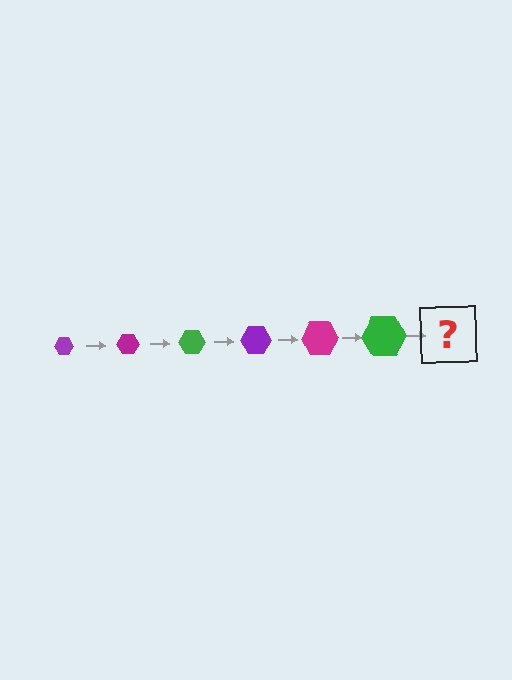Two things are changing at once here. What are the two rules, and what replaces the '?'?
The two rules are that the hexagon grows larger each step and the color cycles through purple, magenta, and green. The '?' should be a purple hexagon, larger than the previous one.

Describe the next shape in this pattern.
It should be a purple hexagon, larger than the previous one.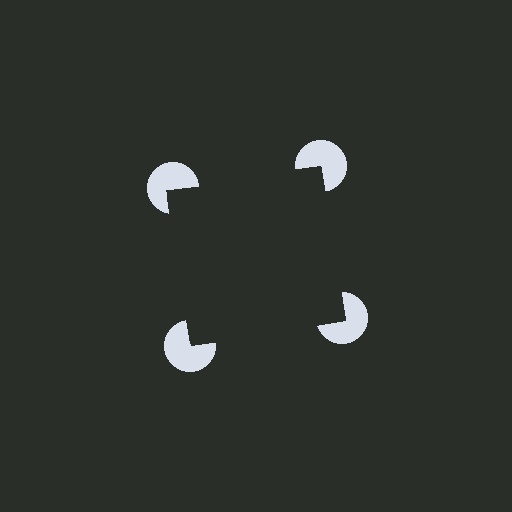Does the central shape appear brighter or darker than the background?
It typically appears slightly darker than the background, even though no actual brightness change is drawn.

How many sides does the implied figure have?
4 sides.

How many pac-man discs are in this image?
There are 4 — one at each vertex of the illusory square.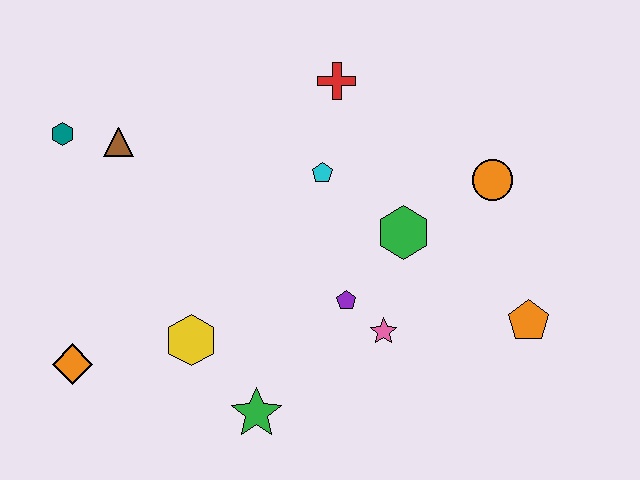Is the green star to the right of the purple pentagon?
No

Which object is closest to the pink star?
The purple pentagon is closest to the pink star.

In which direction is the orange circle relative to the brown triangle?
The orange circle is to the right of the brown triangle.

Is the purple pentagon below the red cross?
Yes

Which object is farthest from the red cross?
The orange diamond is farthest from the red cross.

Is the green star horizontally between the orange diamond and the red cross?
Yes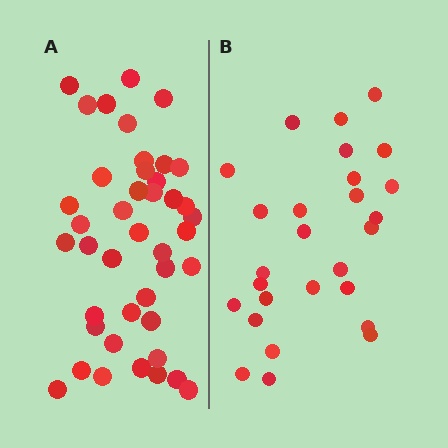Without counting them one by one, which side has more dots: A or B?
Region A (the left region) has more dots.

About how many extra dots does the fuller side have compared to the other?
Region A has approximately 15 more dots than region B.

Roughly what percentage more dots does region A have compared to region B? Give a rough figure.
About 55% more.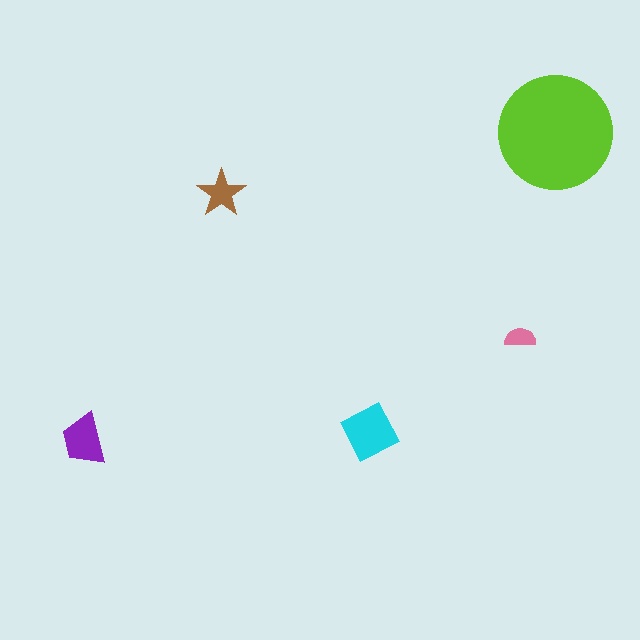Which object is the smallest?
The pink semicircle.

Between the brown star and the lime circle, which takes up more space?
The lime circle.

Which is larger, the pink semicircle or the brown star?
The brown star.